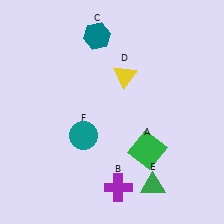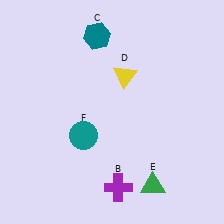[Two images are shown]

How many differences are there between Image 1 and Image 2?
There is 1 difference between the two images.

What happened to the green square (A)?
The green square (A) was removed in Image 2. It was in the bottom-right area of Image 1.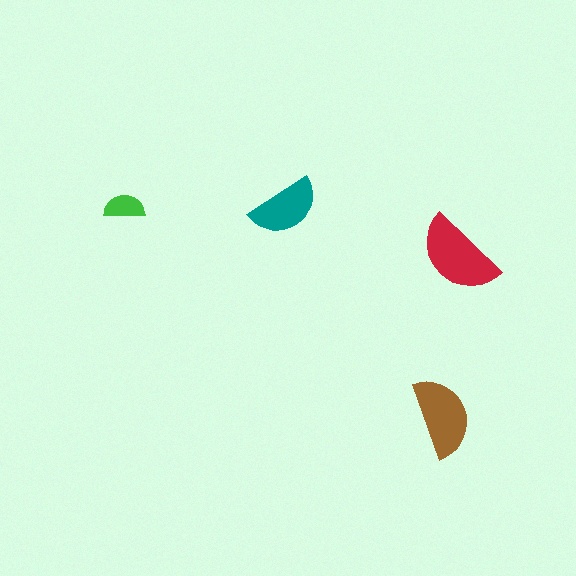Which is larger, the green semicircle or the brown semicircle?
The brown one.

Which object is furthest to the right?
The red semicircle is rightmost.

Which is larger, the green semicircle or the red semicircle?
The red one.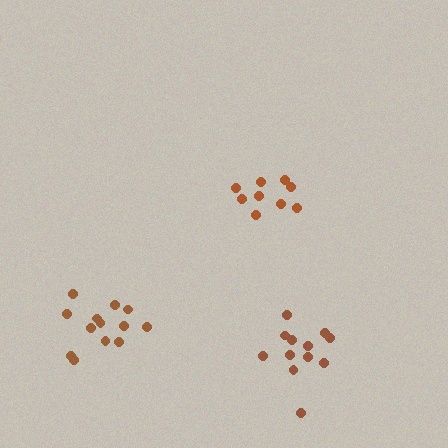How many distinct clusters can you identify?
There are 3 distinct clusters.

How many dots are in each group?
Group 1: 9 dots, Group 2: 12 dots, Group 3: 13 dots (34 total).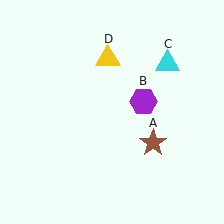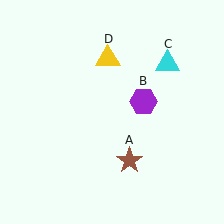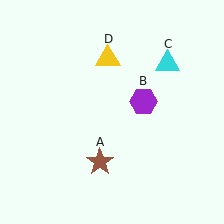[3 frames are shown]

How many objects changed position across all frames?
1 object changed position: brown star (object A).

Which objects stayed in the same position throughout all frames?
Purple hexagon (object B) and cyan triangle (object C) and yellow triangle (object D) remained stationary.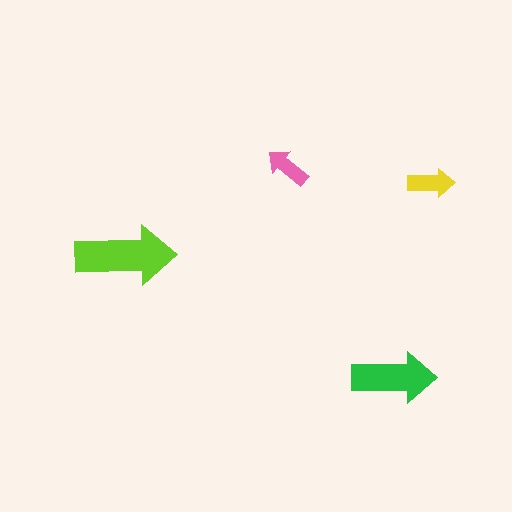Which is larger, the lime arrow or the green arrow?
The lime one.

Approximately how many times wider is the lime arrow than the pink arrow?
About 2 times wider.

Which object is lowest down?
The green arrow is bottommost.